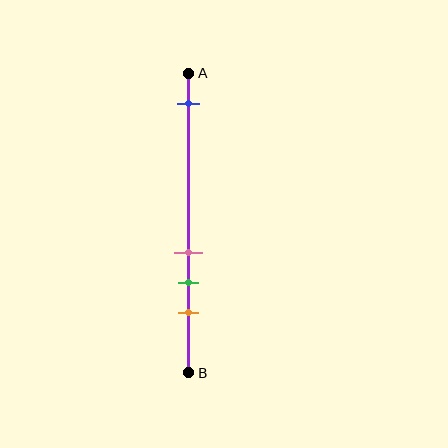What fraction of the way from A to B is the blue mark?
The blue mark is approximately 10% (0.1) of the way from A to B.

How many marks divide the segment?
There are 4 marks dividing the segment.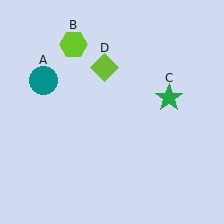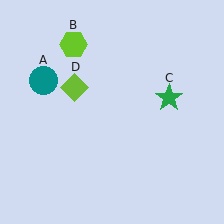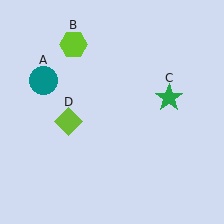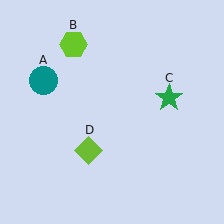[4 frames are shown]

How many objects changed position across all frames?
1 object changed position: lime diamond (object D).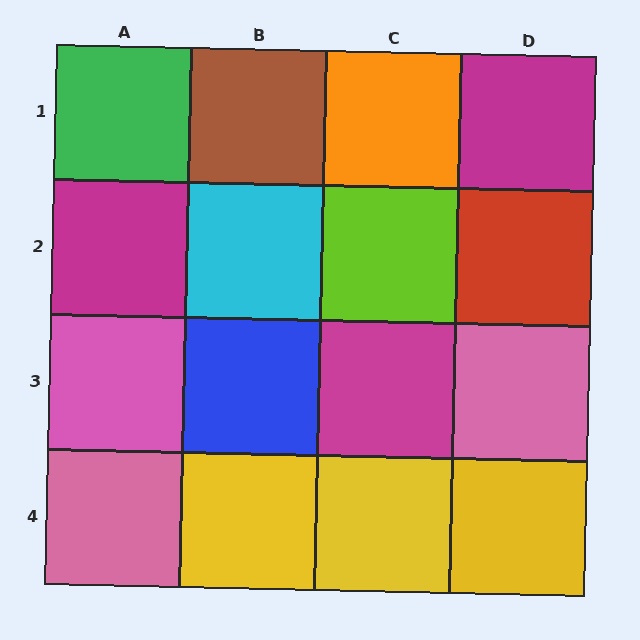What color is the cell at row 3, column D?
Pink.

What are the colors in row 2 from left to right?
Magenta, cyan, lime, red.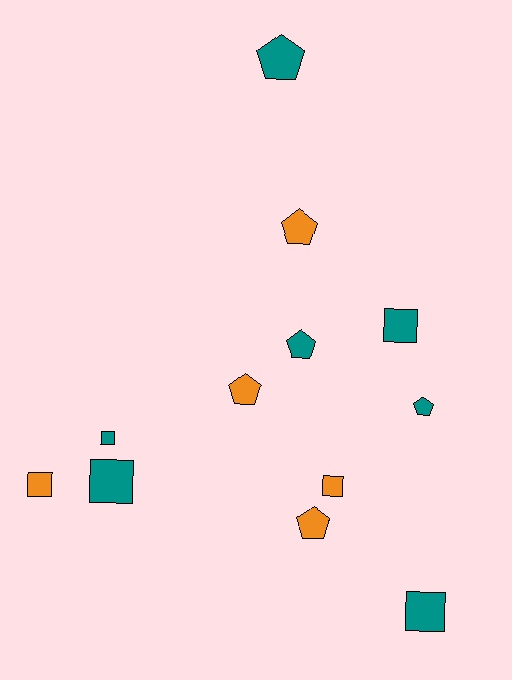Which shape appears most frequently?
Pentagon, with 6 objects.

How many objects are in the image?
There are 12 objects.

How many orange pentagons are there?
There are 3 orange pentagons.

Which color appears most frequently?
Teal, with 7 objects.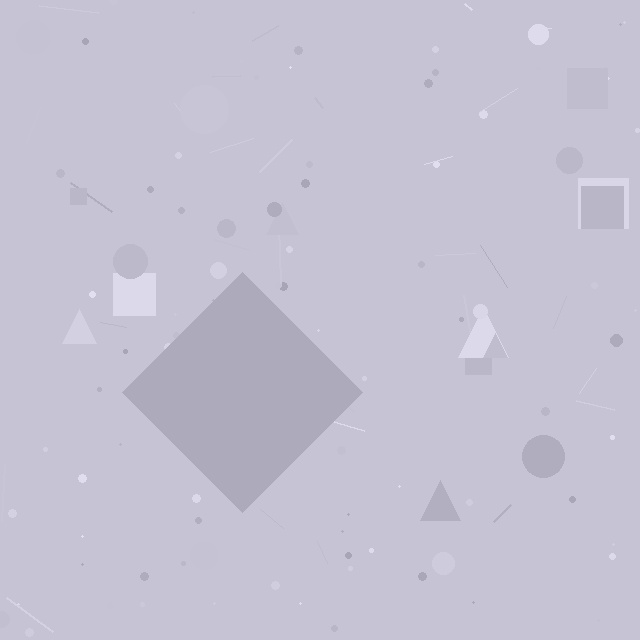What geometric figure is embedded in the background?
A diamond is embedded in the background.